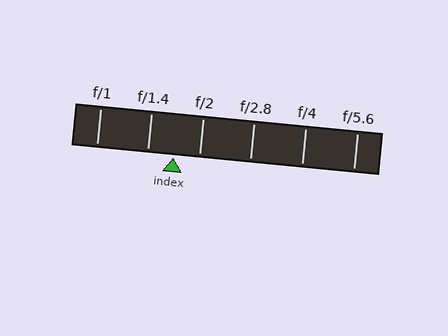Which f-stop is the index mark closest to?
The index mark is closest to f/2.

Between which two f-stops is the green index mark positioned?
The index mark is between f/1.4 and f/2.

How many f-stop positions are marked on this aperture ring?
There are 6 f-stop positions marked.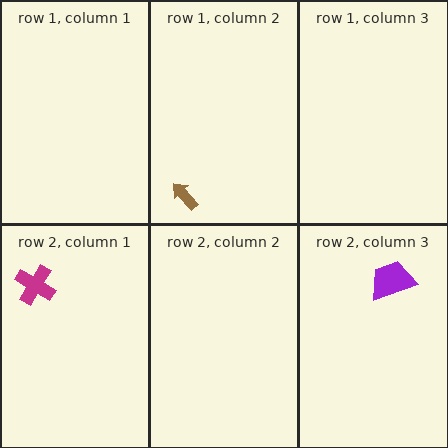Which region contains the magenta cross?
The row 2, column 1 region.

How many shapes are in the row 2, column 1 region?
1.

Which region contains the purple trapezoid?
The row 2, column 3 region.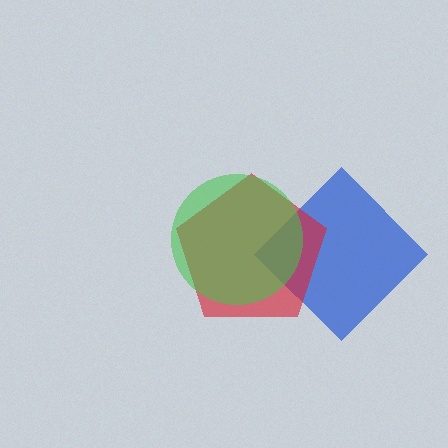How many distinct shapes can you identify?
There are 3 distinct shapes: a blue diamond, a red pentagon, a green circle.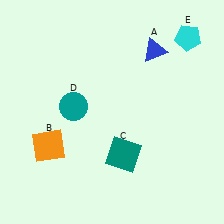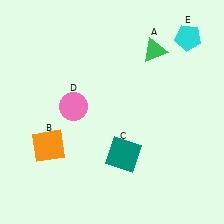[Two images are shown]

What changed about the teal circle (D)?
In Image 1, D is teal. In Image 2, it changed to pink.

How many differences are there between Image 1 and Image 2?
There are 2 differences between the two images.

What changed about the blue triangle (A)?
In Image 1, A is blue. In Image 2, it changed to green.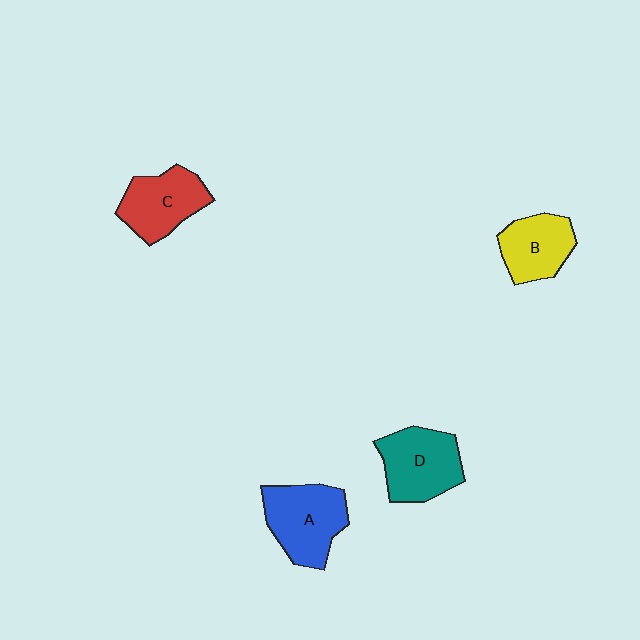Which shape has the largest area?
Shape A (blue).